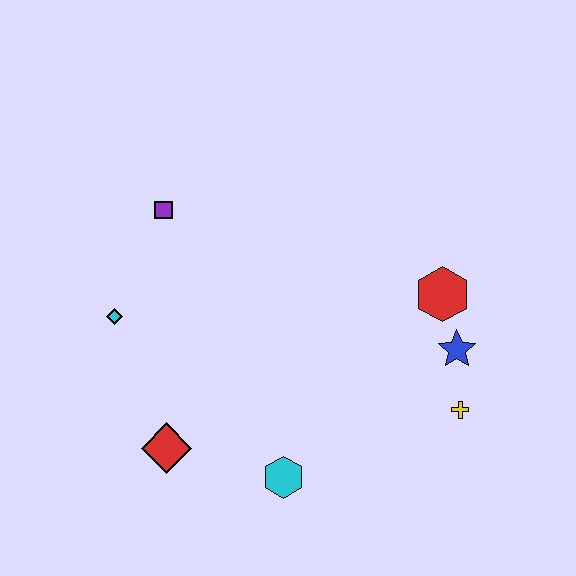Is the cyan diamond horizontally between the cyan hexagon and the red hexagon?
No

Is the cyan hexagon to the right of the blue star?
No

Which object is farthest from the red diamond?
The red hexagon is farthest from the red diamond.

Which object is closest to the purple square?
The cyan diamond is closest to the purple square.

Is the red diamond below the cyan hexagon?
No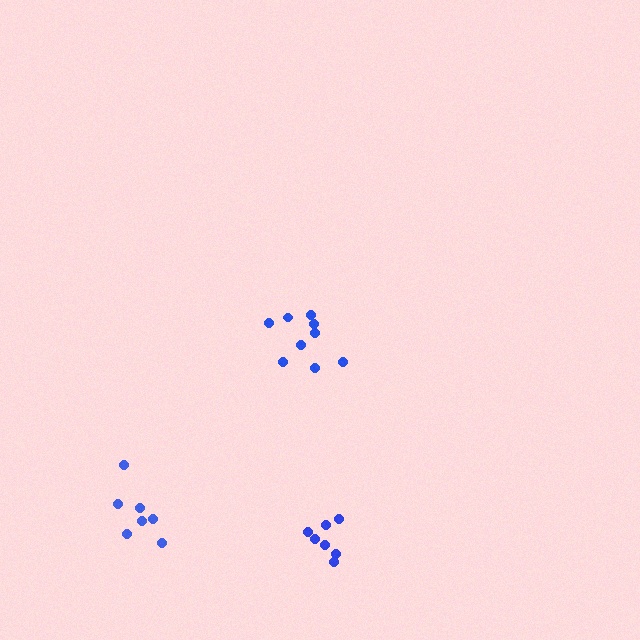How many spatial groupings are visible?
There are 3 spatial groupings.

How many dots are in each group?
Group 1: 7 dots, Group 2: 9 dots, Group 3: 7 dots (23 total).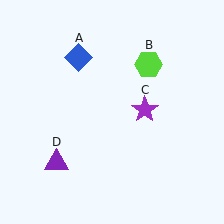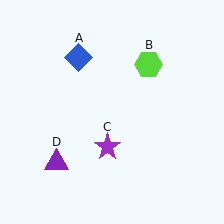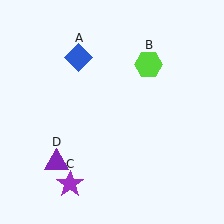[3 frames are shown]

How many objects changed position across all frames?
1 object changed position: purple star (object C).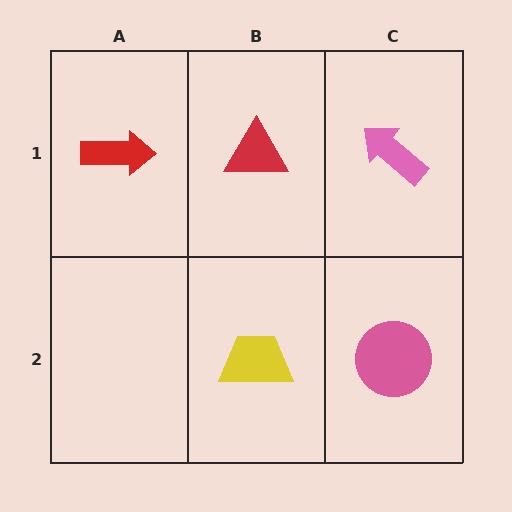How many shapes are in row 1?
3 shapes.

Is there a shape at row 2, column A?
No, that cell is empty.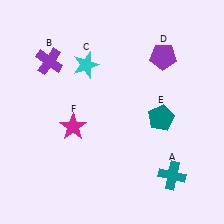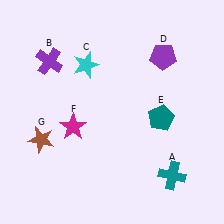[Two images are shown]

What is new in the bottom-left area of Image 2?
A brown star (G) was added in the bottom-left area of Image 2.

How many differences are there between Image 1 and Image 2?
There is 1 difference between the two images.